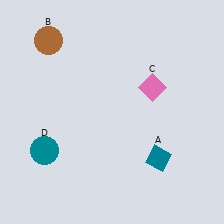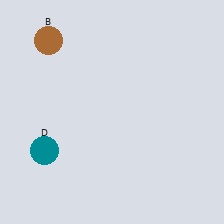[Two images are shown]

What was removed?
The teal diamond (A), the pink diamond (C) were removed in Image 2.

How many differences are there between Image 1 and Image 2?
There are 2 differences between the two images.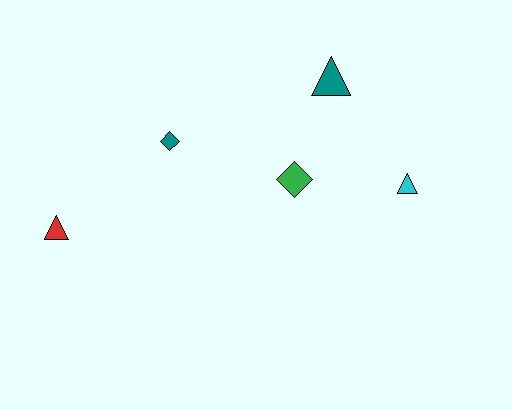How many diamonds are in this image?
There are 2 diamonds.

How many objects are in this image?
There are 5 objects.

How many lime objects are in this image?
There are no lime objects.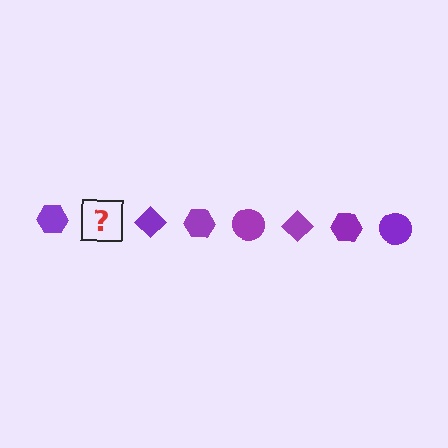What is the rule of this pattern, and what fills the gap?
The rule is that the pattern cycles through hexagon, circle, diamond shapes in purple. The gap should be filled with a purple circle.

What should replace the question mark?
The question mark should be replaced with a purple circle.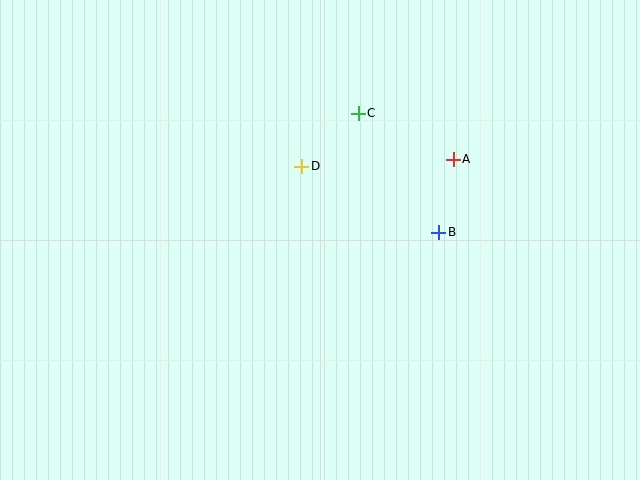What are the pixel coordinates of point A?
Point A is at (453, 159).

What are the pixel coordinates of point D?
Point D is at (302, 166).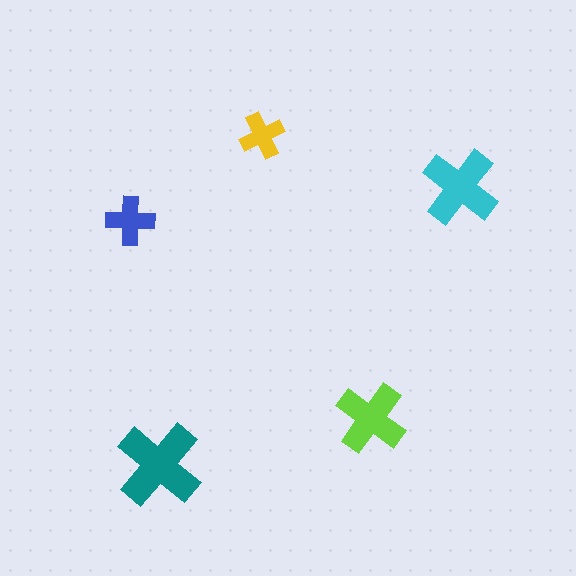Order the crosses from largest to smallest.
the teal one, the cyan one, the lime one, the blue one, the yellow one.